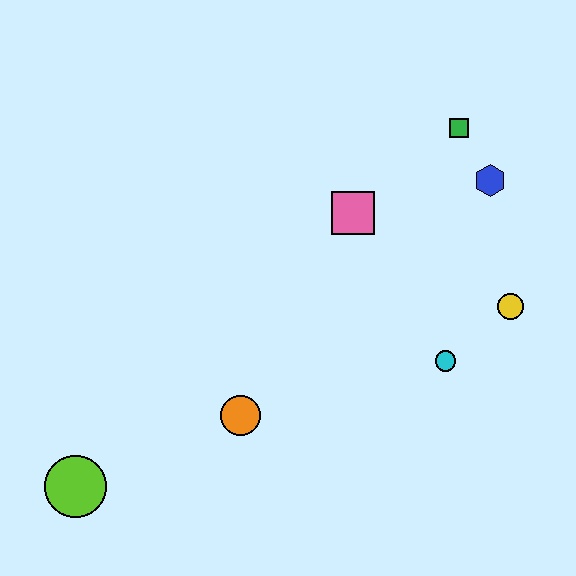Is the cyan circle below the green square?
Yes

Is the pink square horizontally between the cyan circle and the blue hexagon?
No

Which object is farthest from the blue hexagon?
The lime circle is farthest from the blue hexagon.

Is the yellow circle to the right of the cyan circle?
Yes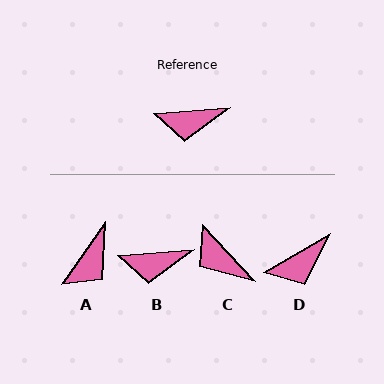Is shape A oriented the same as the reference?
No, it is off by about 50 degrees.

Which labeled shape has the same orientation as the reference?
B.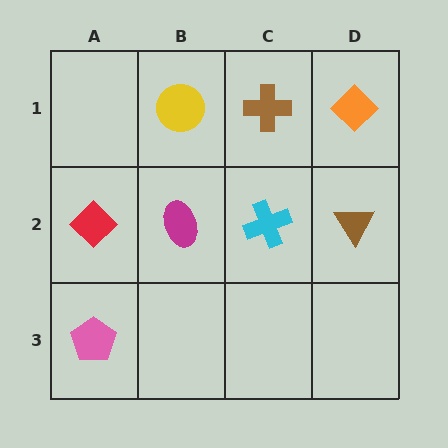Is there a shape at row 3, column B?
No, that cell is empty.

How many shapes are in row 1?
3 shapes.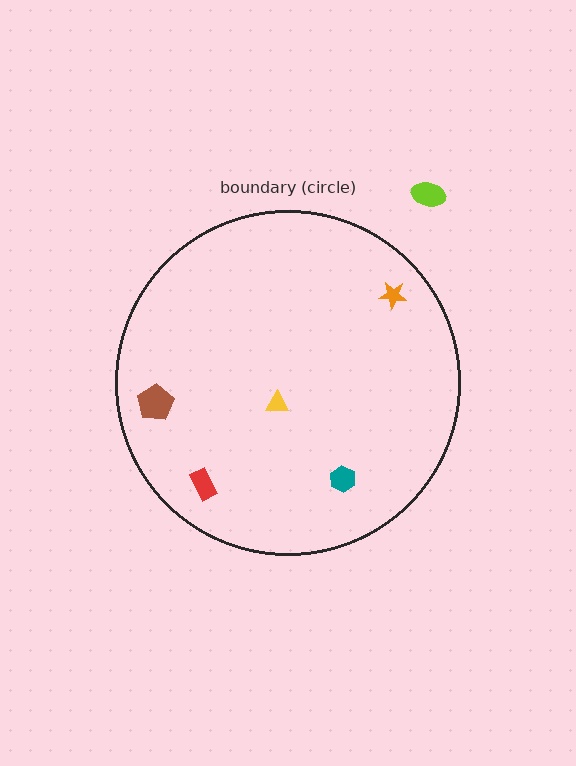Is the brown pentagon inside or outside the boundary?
Inside.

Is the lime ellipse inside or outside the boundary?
Outside.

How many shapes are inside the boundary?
5 inside, 1 outside.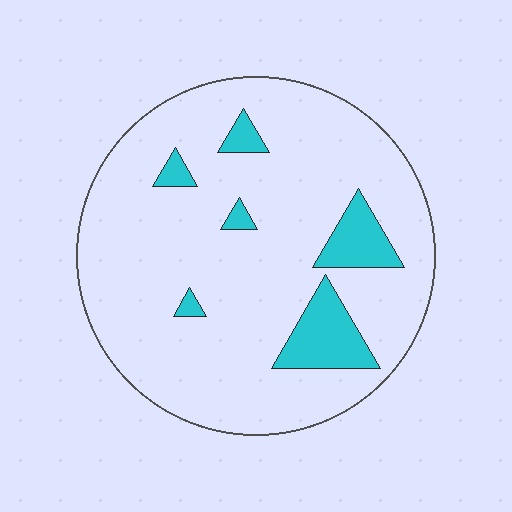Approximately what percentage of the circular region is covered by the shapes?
Approximately 10%.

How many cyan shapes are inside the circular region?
6.